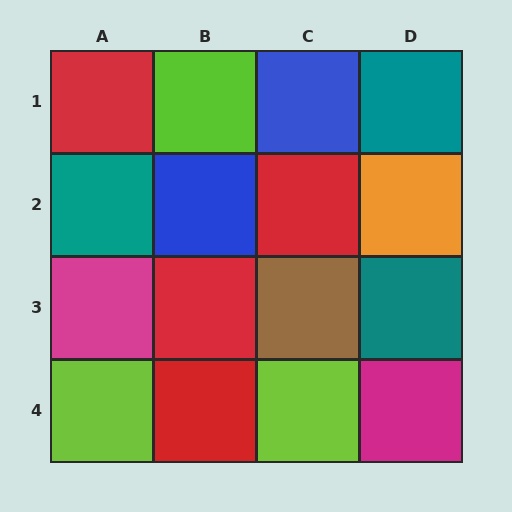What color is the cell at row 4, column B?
Red.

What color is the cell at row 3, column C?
Brown.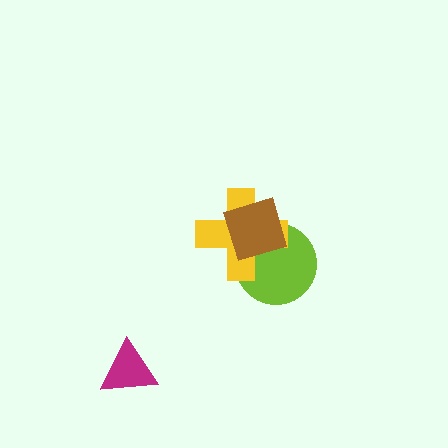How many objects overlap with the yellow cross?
2 objects overlap with the yellow cross.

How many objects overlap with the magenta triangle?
0 objects overlap with the magenta triangle.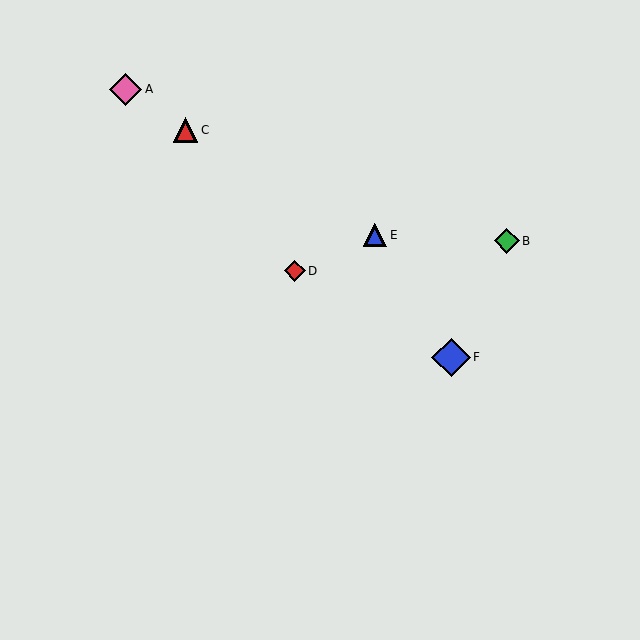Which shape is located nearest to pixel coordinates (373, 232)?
The blue triangle (labeled E) at (375, 235) is nearest to that location.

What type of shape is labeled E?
Shape E is a blue triangle.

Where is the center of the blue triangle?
The center of the blue triangle is at (375, 235).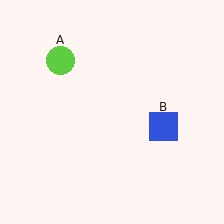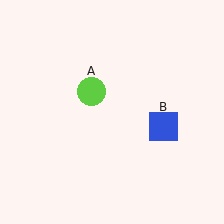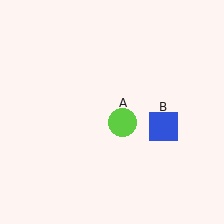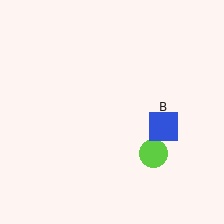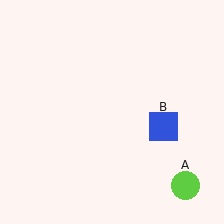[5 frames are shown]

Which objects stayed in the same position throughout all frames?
Blue square (object B) remained stationary.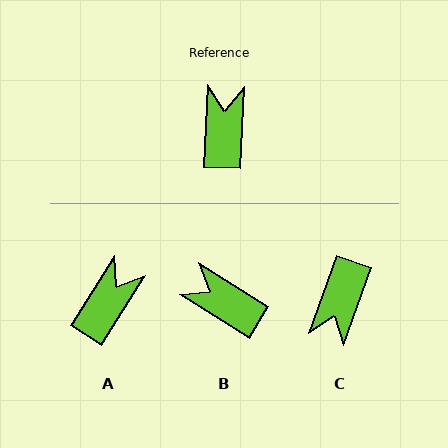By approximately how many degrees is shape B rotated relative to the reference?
Approximately 60 degrees counter-clockwise.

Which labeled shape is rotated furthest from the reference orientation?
C, about 163 degrees away.